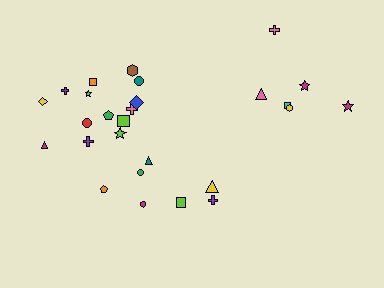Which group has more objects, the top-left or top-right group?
The top-left group.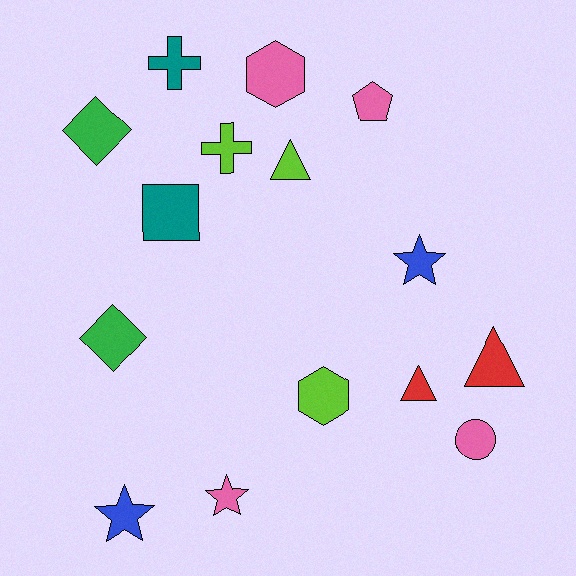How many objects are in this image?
There are 15 objects.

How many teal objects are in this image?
There are 2 teal objects.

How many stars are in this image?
There are 3 stars.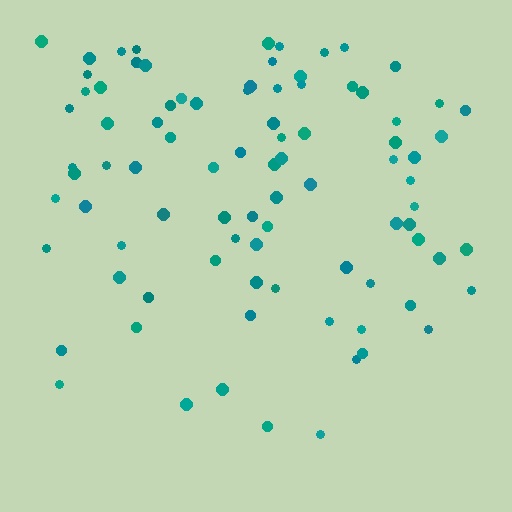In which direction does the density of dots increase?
From bottom to top, with the top side densest.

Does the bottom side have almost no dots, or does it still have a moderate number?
Still a moderate number, just noticeably fewer than the top.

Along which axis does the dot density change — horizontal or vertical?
Vertical.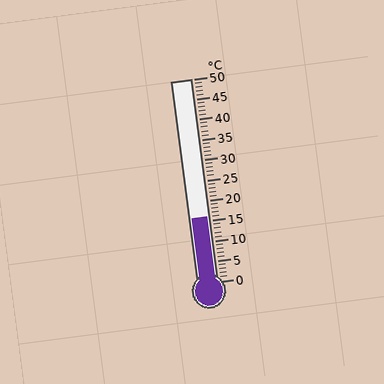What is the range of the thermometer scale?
The thermometer scale ranges from 0°C to 50°C.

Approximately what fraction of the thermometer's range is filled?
The thermometer is filled to approximately 30% of its range.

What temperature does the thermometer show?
The thermometer shows approximately 16°C.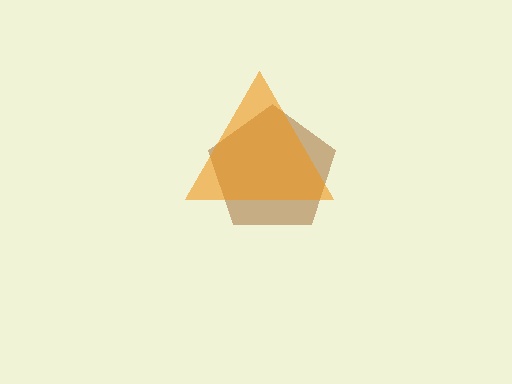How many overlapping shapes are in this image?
There are 2 overlapping shapes in the image.